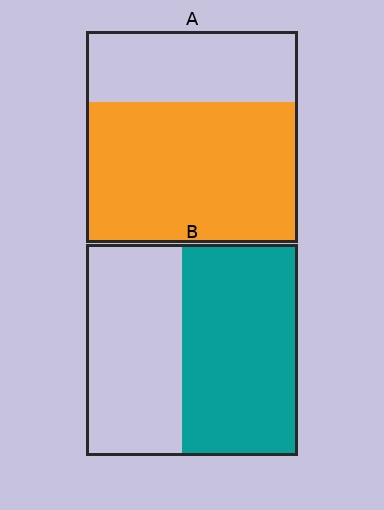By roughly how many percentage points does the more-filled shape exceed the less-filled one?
By roughly 10 percentage points (A over B).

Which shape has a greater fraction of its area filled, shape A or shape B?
Shape A.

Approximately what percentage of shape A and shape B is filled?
A is approximately 65% and B is approximately 55%.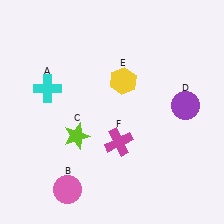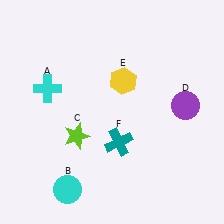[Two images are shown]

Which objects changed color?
B changed from pink to cyan. F changed from magenta to teal.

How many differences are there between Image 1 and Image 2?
There are 2 differences between the two images.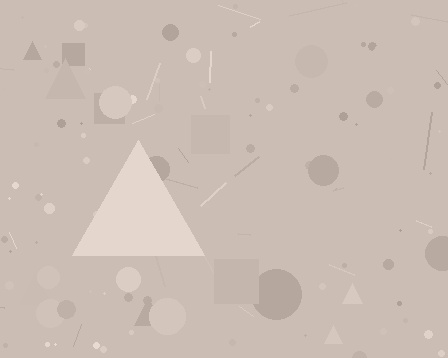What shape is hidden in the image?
A triangle is hidden in the image.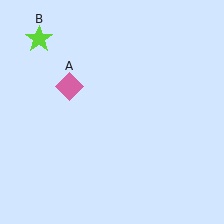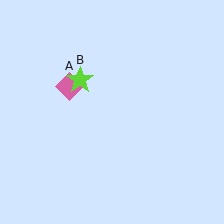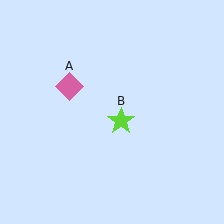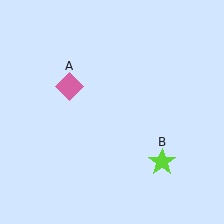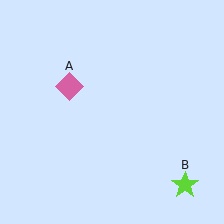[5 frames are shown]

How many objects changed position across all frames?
1 object changed position: lime star (object B).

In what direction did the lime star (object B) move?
The lime star (object B) moved down and to the right.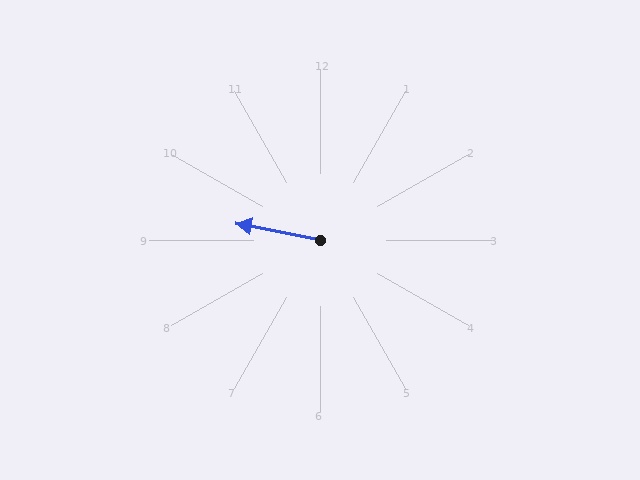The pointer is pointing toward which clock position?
Roughly 9 o'clock.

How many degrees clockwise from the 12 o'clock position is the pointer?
Approximately 281 degrees.